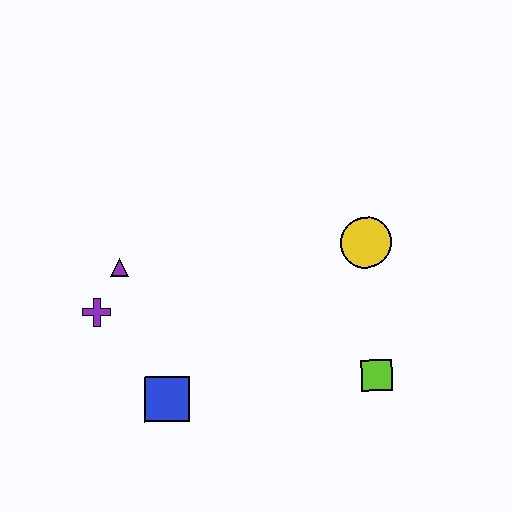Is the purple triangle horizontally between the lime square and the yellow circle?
No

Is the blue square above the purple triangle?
No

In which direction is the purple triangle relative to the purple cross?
The purple triangle is above the purple cross.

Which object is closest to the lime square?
The yellow circle is closest to the lime square.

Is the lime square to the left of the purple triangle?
No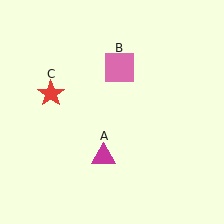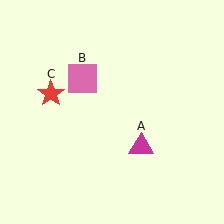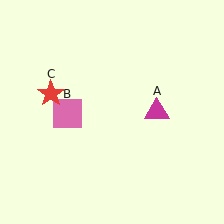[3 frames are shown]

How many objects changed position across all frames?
2 objects changed position: magenta triangle (object A), pink square (object B).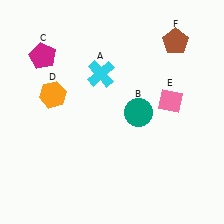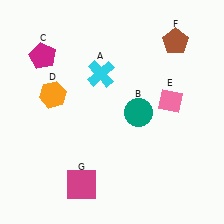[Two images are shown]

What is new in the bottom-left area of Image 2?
A magenta square (G) was added in the bottom-left area of Image 2.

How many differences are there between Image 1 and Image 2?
There is 1 difference between the two images.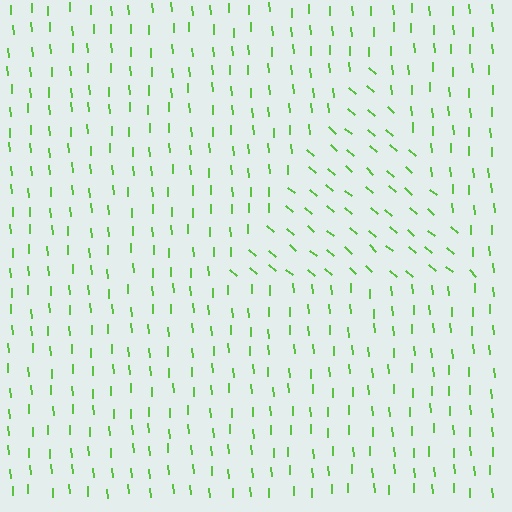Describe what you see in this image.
The image is filled with small lime line segments. A triangle region in the image has lines oriented differently from the surrounding lines, creating a visible texture boundary.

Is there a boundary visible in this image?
Yes, there is a texture boundary formed by a change in line orientation.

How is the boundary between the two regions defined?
The boundary is defined purely by a change in line orientation (approximately 45 degrees difference). All lines are the same color and thickness.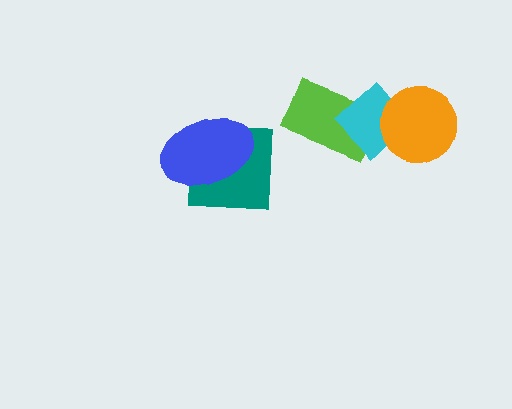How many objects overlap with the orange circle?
1 object overlaps with the orange circle.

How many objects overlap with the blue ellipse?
1 object overlaps with the blue ellipse.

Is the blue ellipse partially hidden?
No, no other shape covers it.